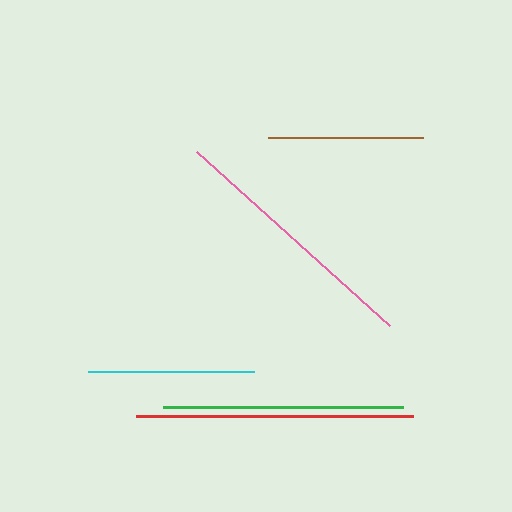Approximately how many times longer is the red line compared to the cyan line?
The red line is approximately 1.7 times the length of the cyan line.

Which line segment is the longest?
The red line is the longest at approximately 277 pixels.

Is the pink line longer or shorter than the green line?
The pink line is longer than the green line.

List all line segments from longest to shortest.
From longest to shortest: red, pink, green, cyan, brown.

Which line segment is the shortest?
The brown line is the shortest at approximately 155 pixels.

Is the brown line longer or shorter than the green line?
The green line is longer than the brown line.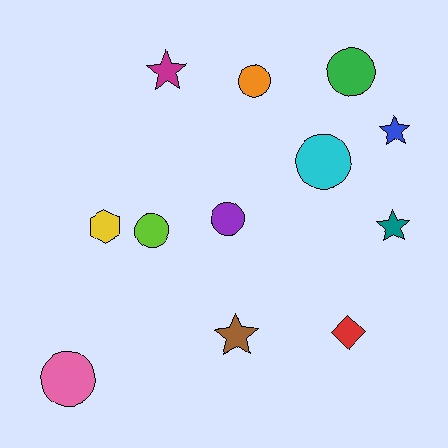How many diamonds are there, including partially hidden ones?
There is 1 diamond.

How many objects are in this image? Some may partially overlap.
There are 12 objects.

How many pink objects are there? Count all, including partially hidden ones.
There is 1 pink object.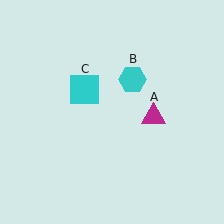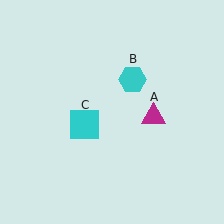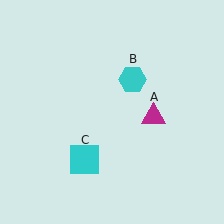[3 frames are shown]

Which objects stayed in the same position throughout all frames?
Magenta triangle (object A) and cyan hexagon (object B) remained stationary.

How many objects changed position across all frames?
1 object changed position: cyan square (object C).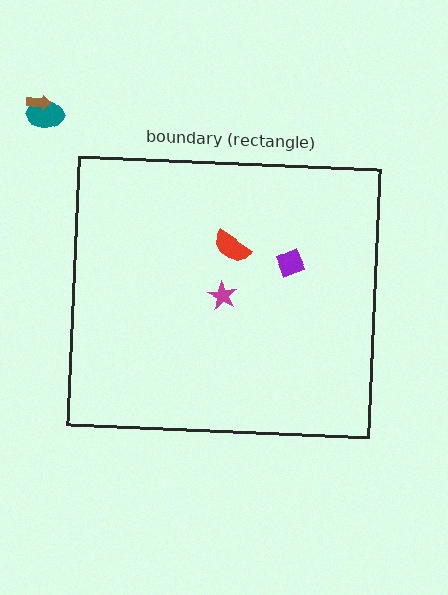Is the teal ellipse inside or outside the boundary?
Outside.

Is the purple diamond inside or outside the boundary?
Inside.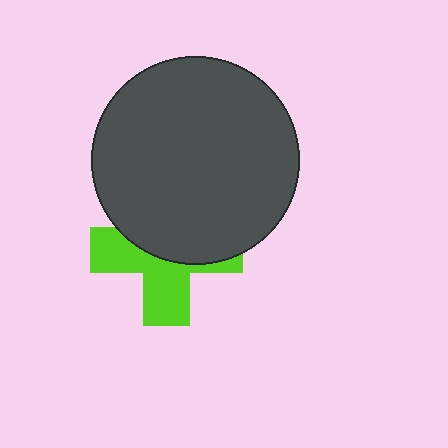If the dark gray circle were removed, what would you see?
You would see the complete lime cross.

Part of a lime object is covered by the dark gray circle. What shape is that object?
It is a cross.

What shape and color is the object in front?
The object in front is a dark gray circle.